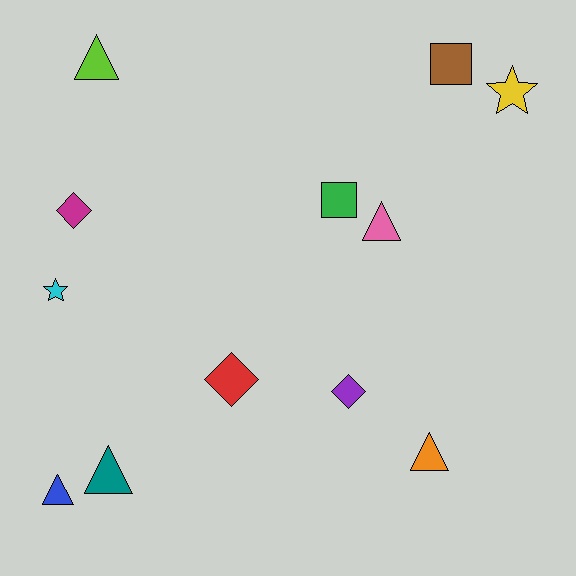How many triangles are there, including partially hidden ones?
There are 5 triangles.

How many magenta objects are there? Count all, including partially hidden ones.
There is 1 magenta object.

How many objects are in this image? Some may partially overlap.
There are 12 objects.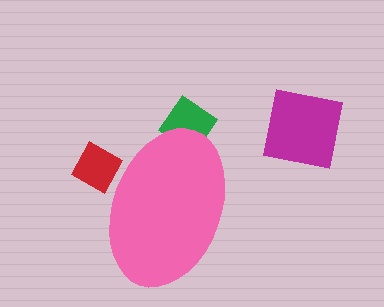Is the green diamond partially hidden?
Yes, the green diamond is partially hidden behind the pink ellipse.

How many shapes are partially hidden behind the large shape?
2 shapes are partially hidden.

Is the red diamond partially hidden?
Yes, the red diamond is partially hidden behind the pink ellipse.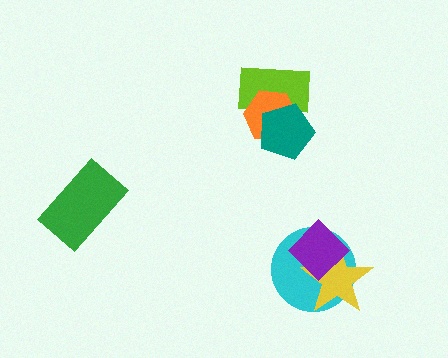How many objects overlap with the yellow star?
2 objects overlap with the yellow star.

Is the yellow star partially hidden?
Yes, it is partially covered by another shape.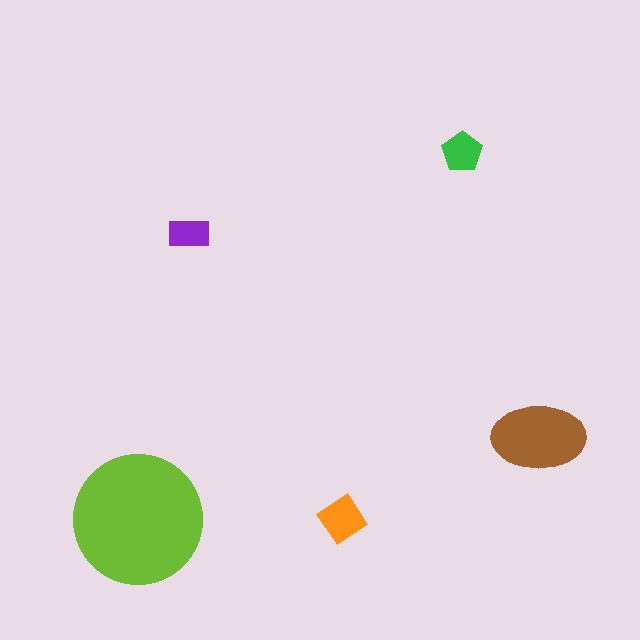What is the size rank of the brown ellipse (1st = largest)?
2nd.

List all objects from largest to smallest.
The lime circle, the brown ellipse, the orange diamond, the green pentagon, the purple rectangle.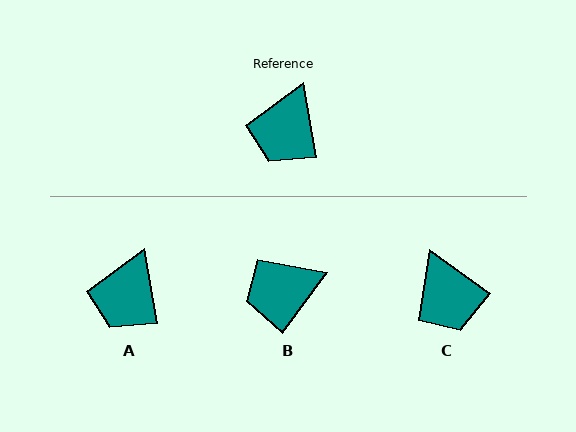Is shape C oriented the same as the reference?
No, it is off by about 45 degrees.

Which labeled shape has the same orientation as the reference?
A.